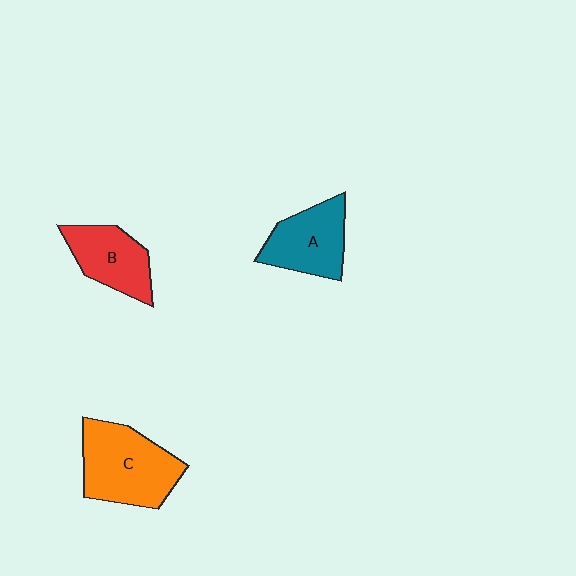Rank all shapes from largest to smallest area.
From largest to smallest: C (orange), A (teal), B (red).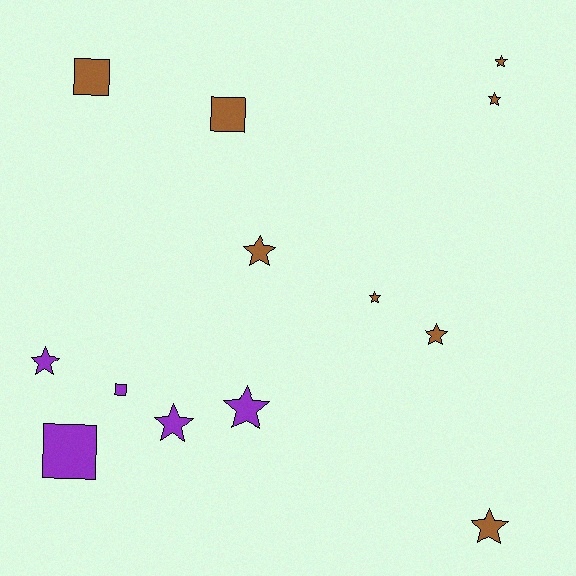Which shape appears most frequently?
Star, with 9 objects.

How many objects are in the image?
There are 13 objects.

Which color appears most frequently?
Brown, with 8 objects.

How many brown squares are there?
There are 2 brown squares.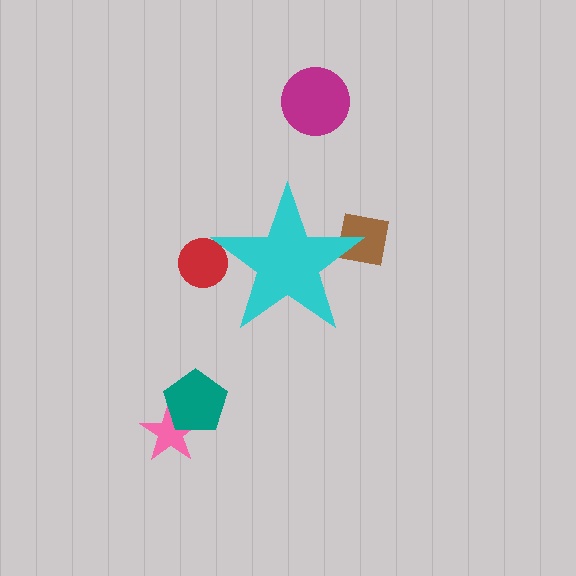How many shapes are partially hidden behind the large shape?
2 shapes are partially hidden.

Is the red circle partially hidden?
Yes, the red circle is partially hidden behind the cyan star.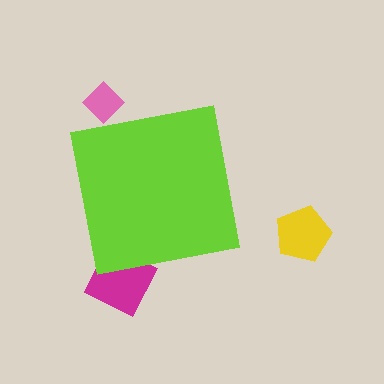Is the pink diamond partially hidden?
Yes, the pink diamond is partially hidden behind the lime square.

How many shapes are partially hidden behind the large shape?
2 shapes are partially hidden.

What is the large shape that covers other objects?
A lime square.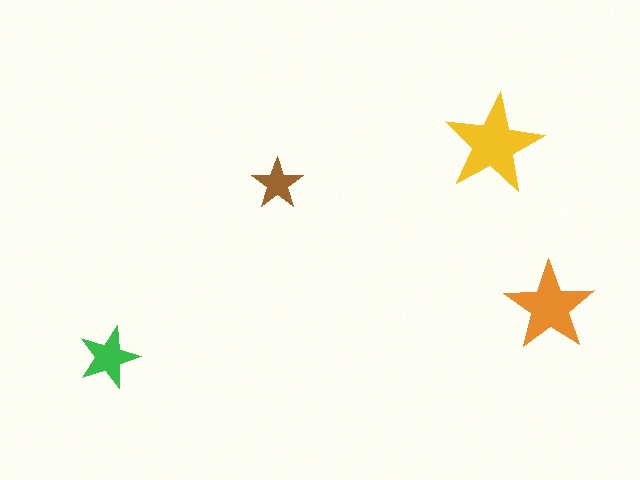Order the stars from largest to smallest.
the yellow one, the orange one, the green one, the brown one.